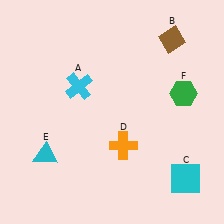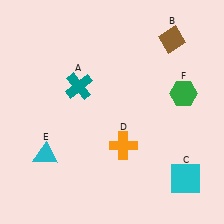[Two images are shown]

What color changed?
The cross (A) changed from cyan in Image 1 to teal in Image 2.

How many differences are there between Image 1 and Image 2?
There is 1 difference between the two images.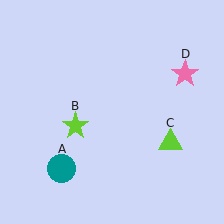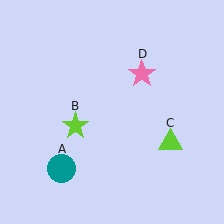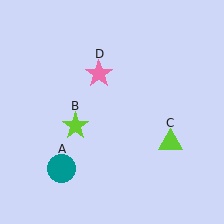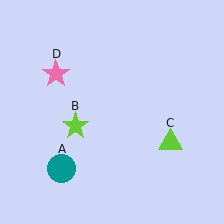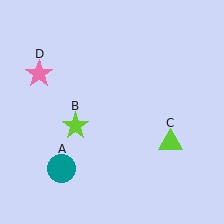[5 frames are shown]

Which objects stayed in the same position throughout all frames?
Teal circle (object A) and lime star (object B) and lime triangle (object C) remained stationary.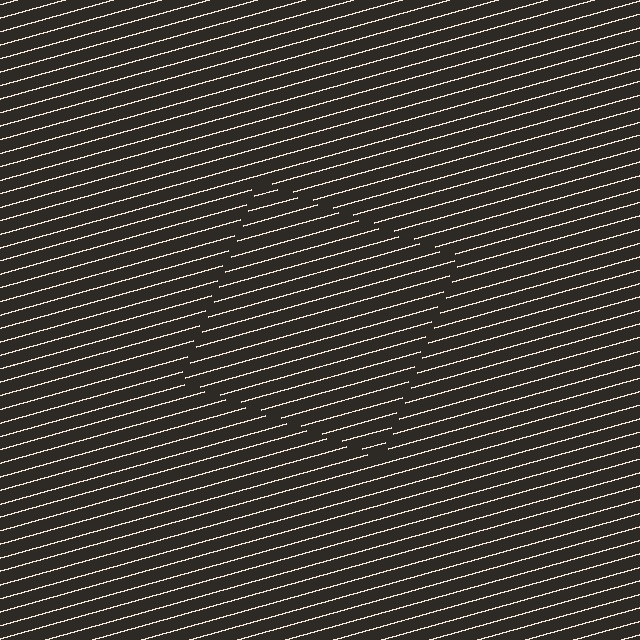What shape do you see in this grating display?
An illusory square. The interior of the shape contains the same grating, shifted by half a period — the contour is defined by the phase discontinuity where line-ends from the inner and outer gratings abut.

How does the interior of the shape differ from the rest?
The interior of the shape contains the same grating, shifted by half a period — the contour is defined by the phase discontinuity where line-ends from the inner and outer gratings abut.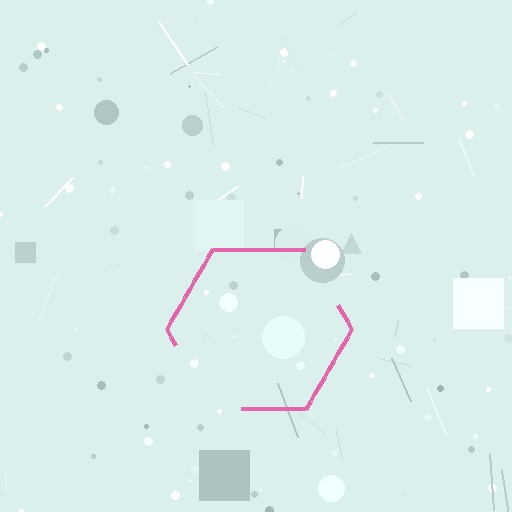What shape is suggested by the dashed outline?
The dashed outline suggests a hexagon.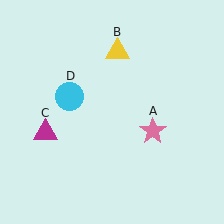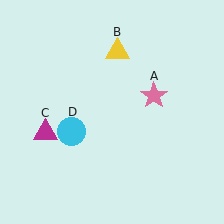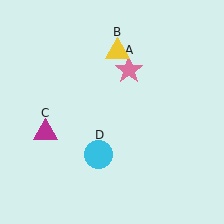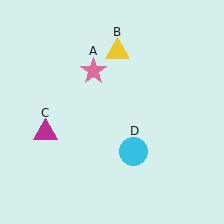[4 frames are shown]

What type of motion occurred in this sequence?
The pink star (object A), cyan circle (object D) rotated counterclockwise around the center of the scene.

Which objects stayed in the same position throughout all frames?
Yellow triangle (object B) and magenta triangle (object C) remained stationary.